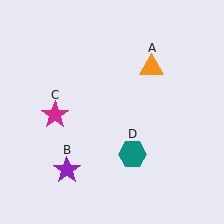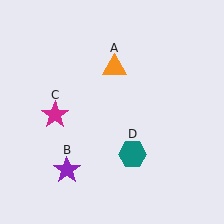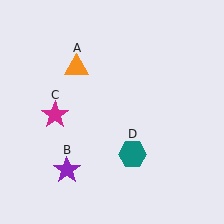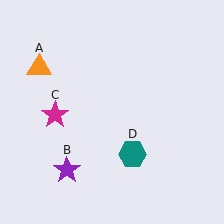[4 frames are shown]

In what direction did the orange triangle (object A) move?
The orange triangle (object A) moved left.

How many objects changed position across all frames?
1 object changed position: orange triangle (object A).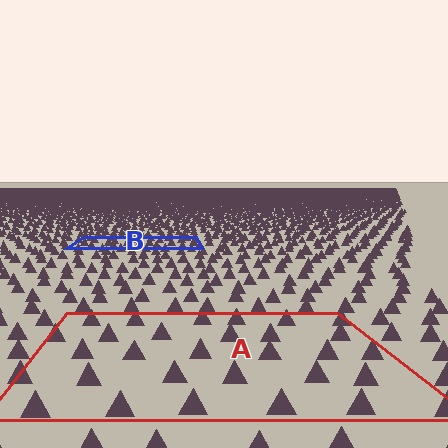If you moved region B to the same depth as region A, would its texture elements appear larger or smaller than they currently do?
They would appear larger. At a closer depth, the same texture elements are projected at a bigger on-screen size.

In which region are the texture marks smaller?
The texture marks are smaller in region B, because it is farther away.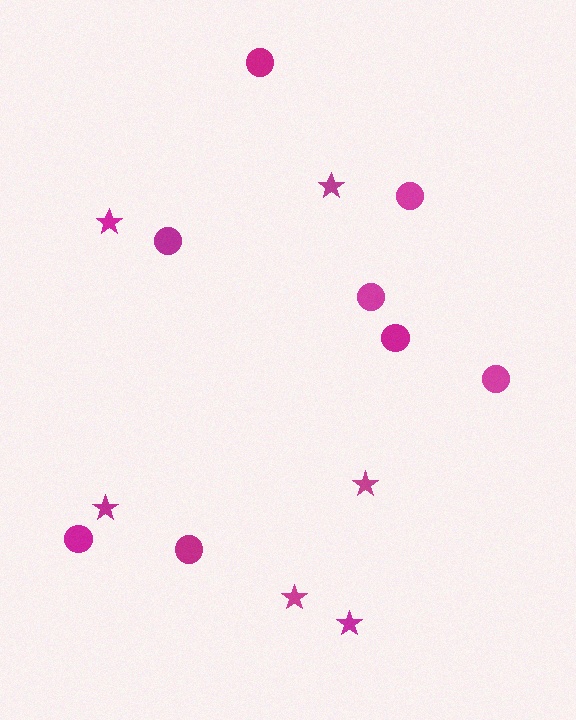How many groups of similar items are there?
There are 2 groups: one group of stars (6) and one group of circles (8).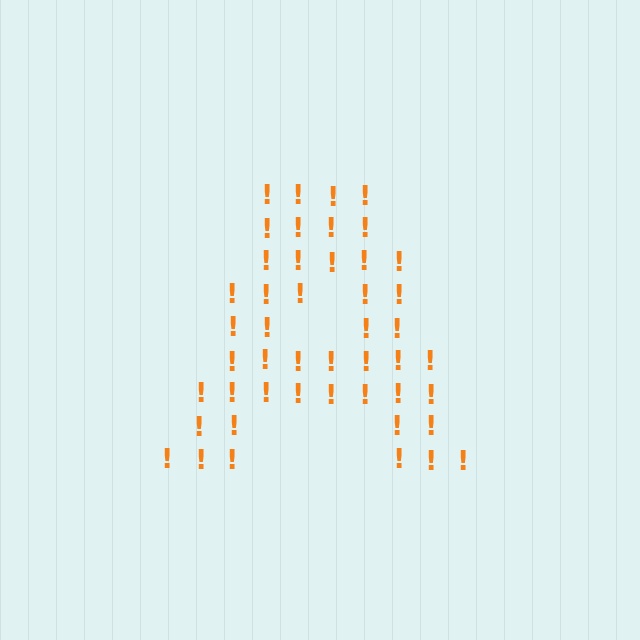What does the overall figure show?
The overall figure shows the letter A.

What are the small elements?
The small elements are exclamation marks.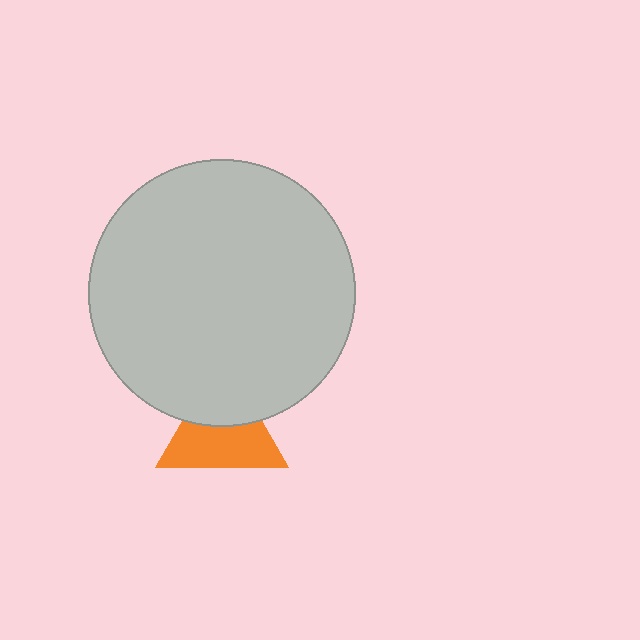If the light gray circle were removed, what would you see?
You would see the complete orange triangle.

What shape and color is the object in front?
The object in front is a light gray circle.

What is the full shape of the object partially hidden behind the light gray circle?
The partially hidden object is an orange triangle.